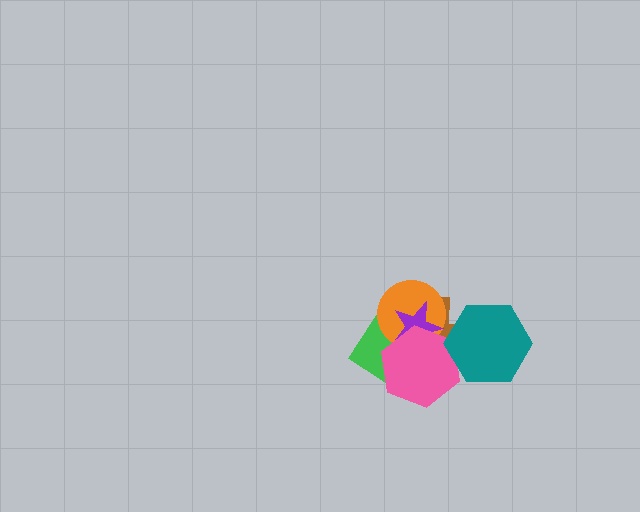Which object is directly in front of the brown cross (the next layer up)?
The green diamond is directly in front of the brown cross.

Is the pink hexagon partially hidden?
Yes, it is partially covered by another shape.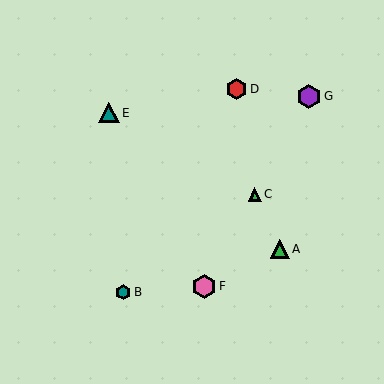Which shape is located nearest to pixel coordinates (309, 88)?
The purple hexagon (labeled G) at (309, 96) is nearest to that location.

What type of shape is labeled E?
Shape E is a teal triangle.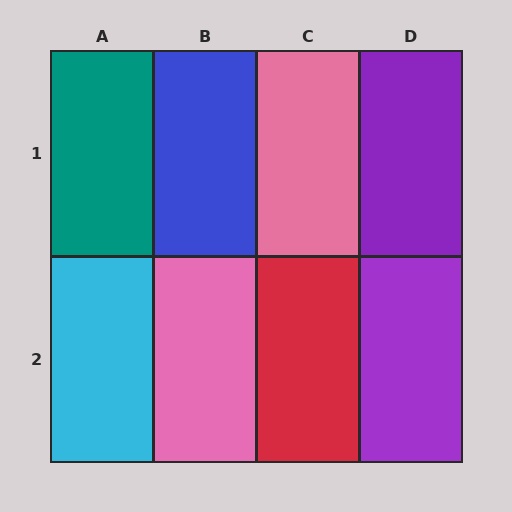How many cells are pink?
2 cells are pink.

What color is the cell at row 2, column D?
Purple.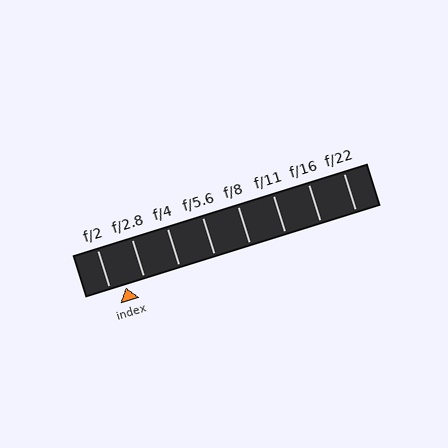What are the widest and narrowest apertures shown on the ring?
The widest aperture shown is f/2 and the narrowest is f/22.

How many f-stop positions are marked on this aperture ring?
There are 8 f-stop positions marked.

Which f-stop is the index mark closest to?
The index mark is closest to f/2.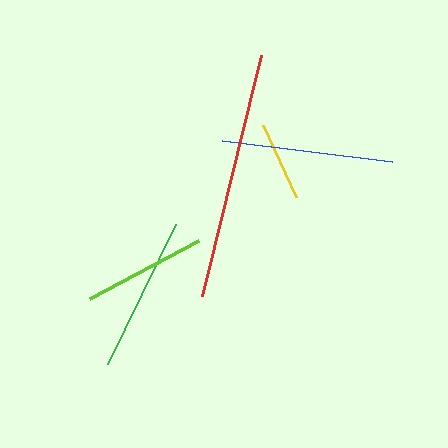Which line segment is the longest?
The red line is the longest at approximately 248 pixels.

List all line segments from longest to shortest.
From longest to shortest: red, blue, green, lime, yellow.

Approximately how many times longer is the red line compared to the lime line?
The red line is approximately 2.0 times the length of the lime line.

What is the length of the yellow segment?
The yellow segment is approximately 79 pixels long.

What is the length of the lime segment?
The lime segment is approximately 123 pixels long.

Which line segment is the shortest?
The yellow line is the shortest at approximately 79 pixels.